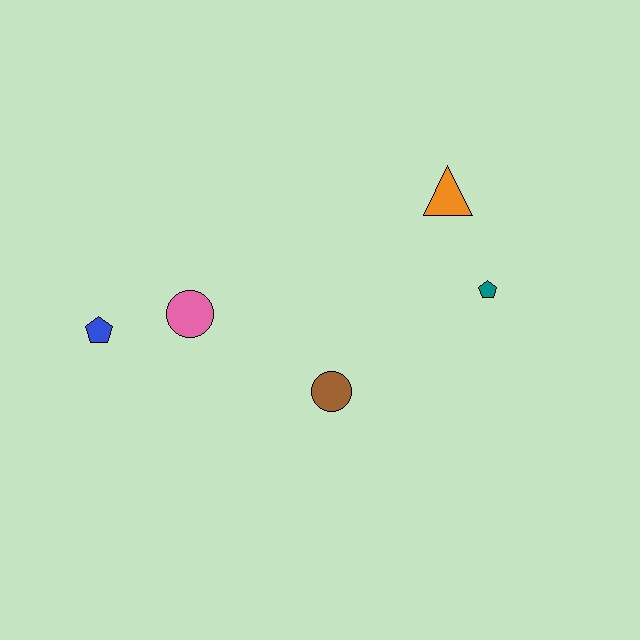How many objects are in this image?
There are 5 objects.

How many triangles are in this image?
There is 1 triangle.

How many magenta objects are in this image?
There are no magenta objects.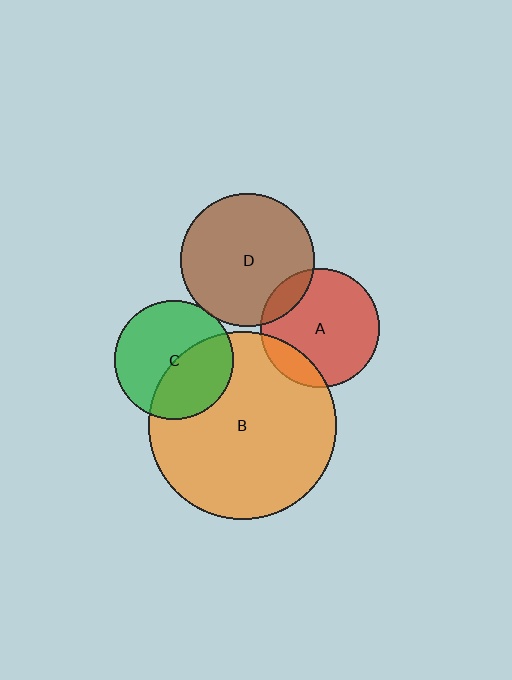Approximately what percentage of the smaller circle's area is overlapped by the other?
Approximately 15%.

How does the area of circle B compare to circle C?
Approximately 2.5 times.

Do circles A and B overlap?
Yes.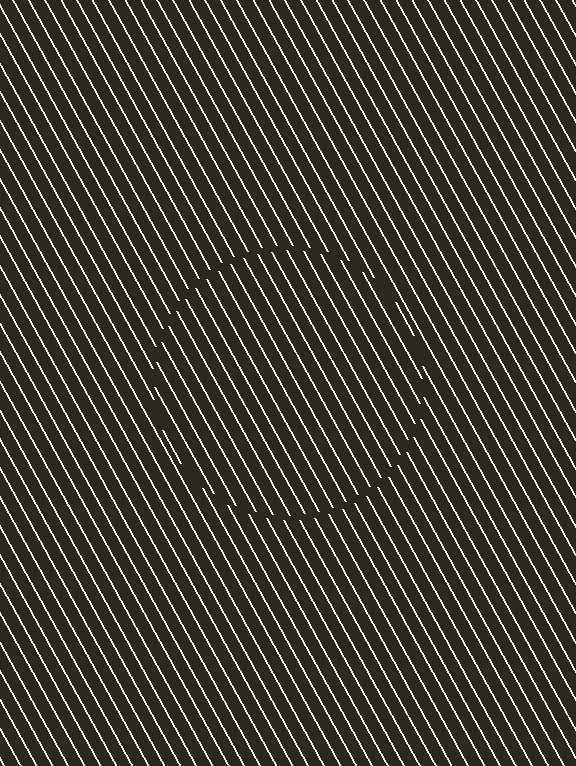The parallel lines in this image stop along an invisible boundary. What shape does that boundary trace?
An illusory circle. The interior of the shape contains the same grating, shifted by half a period — the contour is defined by the phase discontinuity where line-ends from the inner and outer gratings abut.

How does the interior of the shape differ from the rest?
The interior of the shape contains the same grating, shifted by half a period — the contour is defined by the phase discontinuity where line-ends from the inner and outer gratings abut.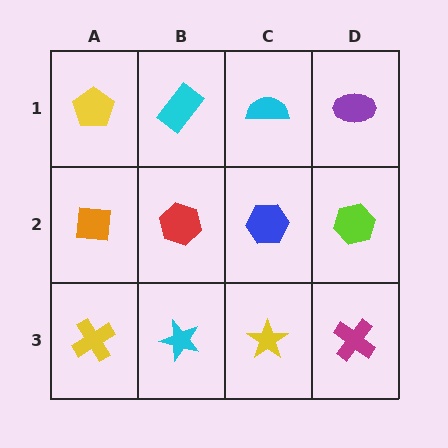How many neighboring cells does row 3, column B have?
3.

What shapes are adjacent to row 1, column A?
An orange square (row 2, column A), a cyan rectangle (row 1, column B).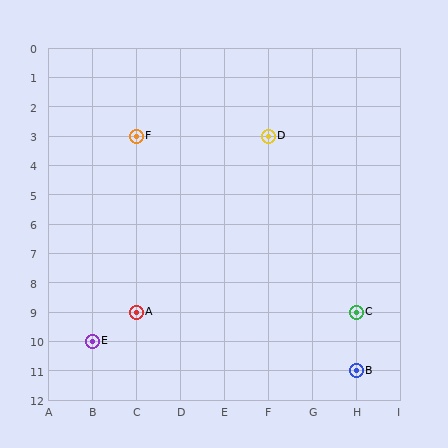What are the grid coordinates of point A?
Point A is at grid coordinates (C, 9).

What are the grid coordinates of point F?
Point F is at grid coordinates (C, 3).